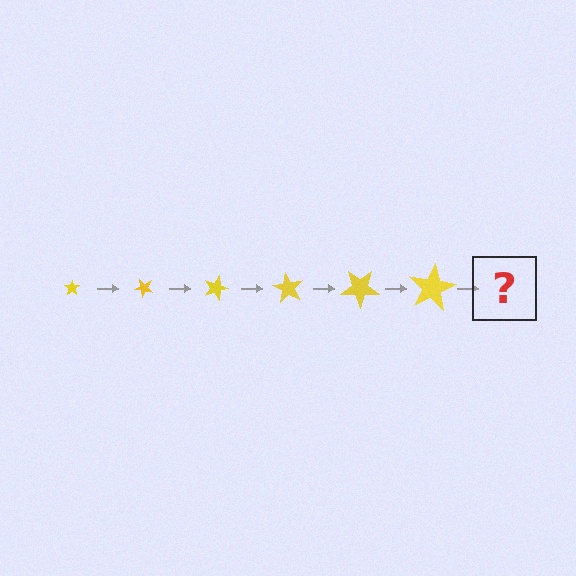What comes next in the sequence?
The next element should be a star, larger than the previous one and rotated 270 degrees from the start.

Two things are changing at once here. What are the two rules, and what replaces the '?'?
The two rules are that the star grows larger each step and it rotates 45 degrees each step. The '?' should be a star, larger than the previous one and rotated 270 degrees from the start.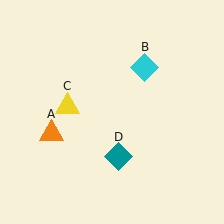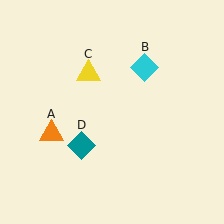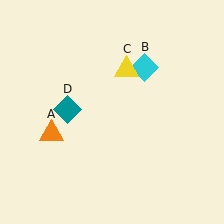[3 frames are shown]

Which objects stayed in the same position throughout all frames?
Orange triangle (object A) and cyan diamond (object B) remained stationary.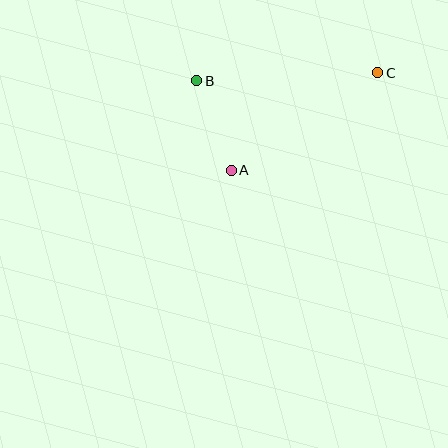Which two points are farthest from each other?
Points B and C are farthest from each other.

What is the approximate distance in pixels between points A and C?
The distance between A and C is approximately 176 pixels.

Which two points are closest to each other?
Points A and B are closest to each other.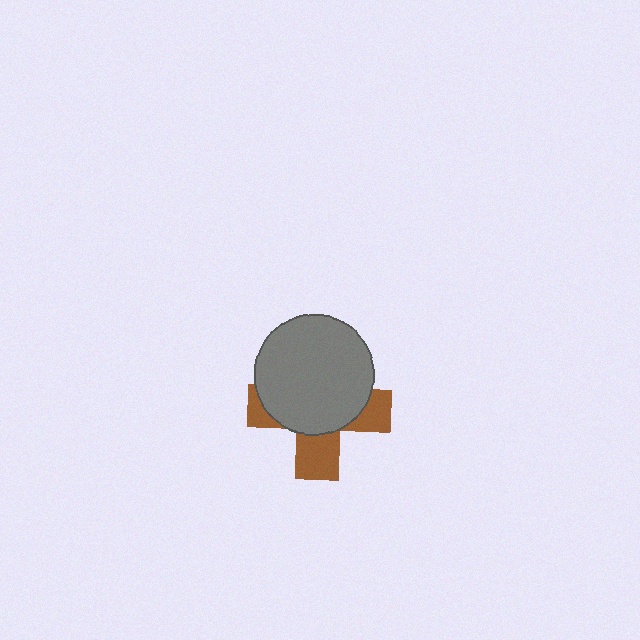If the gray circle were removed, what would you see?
You would see the complete brown cross.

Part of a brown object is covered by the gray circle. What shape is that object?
It is a cross.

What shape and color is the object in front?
The object in front is a gray circle.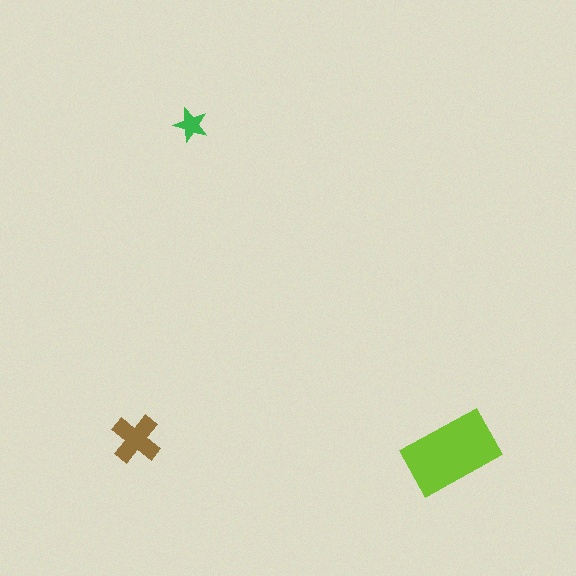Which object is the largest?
The lime rectangle.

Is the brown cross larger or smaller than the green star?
Larger.